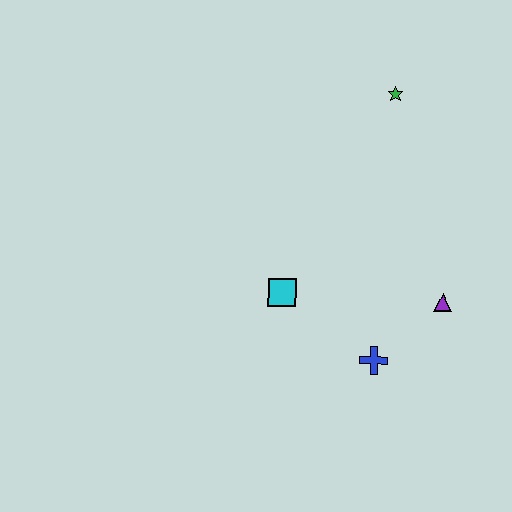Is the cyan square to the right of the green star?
No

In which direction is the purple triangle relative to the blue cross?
The purple triangle is to the right of the blue cross.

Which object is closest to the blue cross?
The purple triangle is closest to the blue cross.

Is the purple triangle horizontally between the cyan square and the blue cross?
No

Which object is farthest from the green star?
The blue cross is farthest from the green star.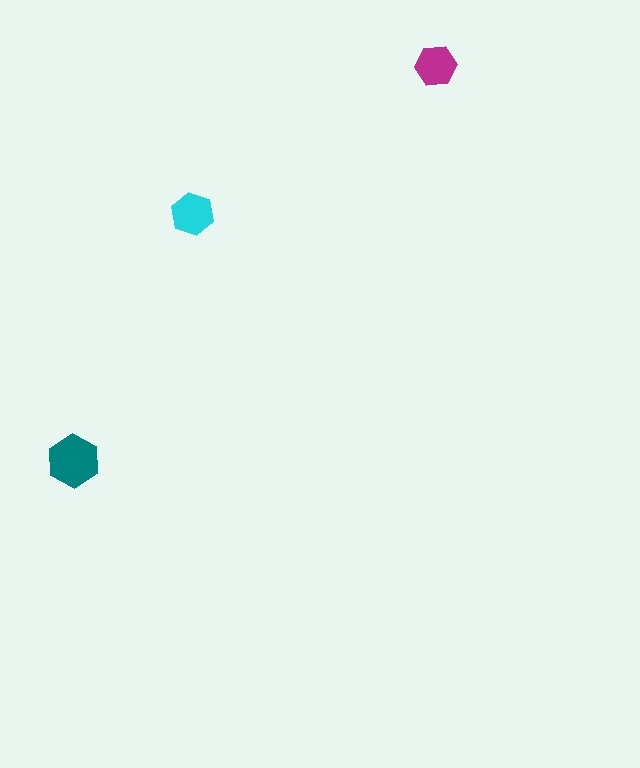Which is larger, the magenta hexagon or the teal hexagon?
The teal one.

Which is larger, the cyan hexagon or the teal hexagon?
The teal one.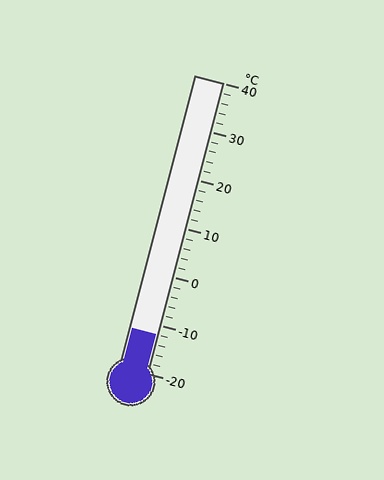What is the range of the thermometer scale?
The thermometer scale ranges from -20°C to 40°C.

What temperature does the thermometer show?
The thermometer shows approximately -12°C.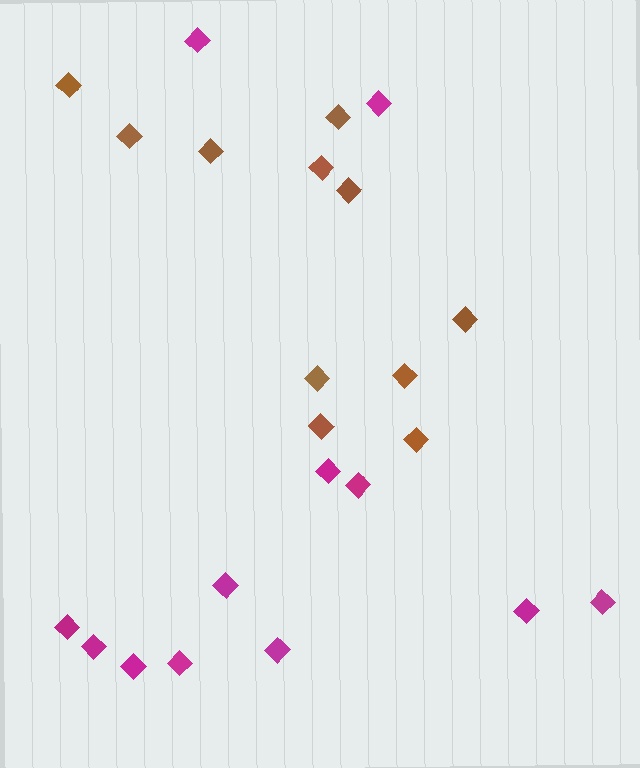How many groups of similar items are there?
There are 2 groups: one group of magenta diamonds (12) and one group of brown diamonds (11).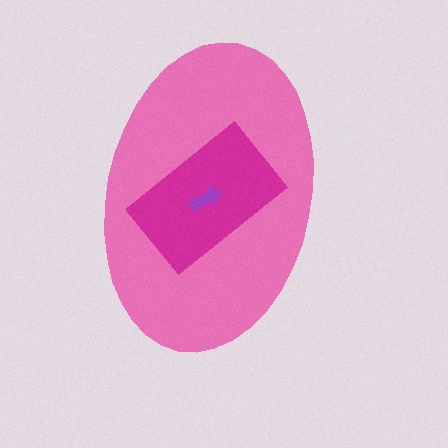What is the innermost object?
The purple arrow.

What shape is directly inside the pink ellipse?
The magenta rectangle.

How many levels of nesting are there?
3.